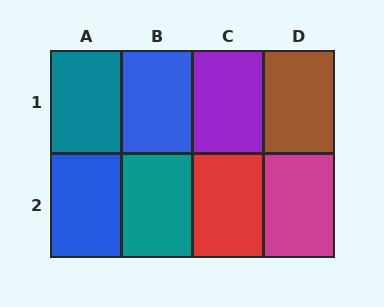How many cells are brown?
1 cell is brown.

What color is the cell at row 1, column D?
Brown.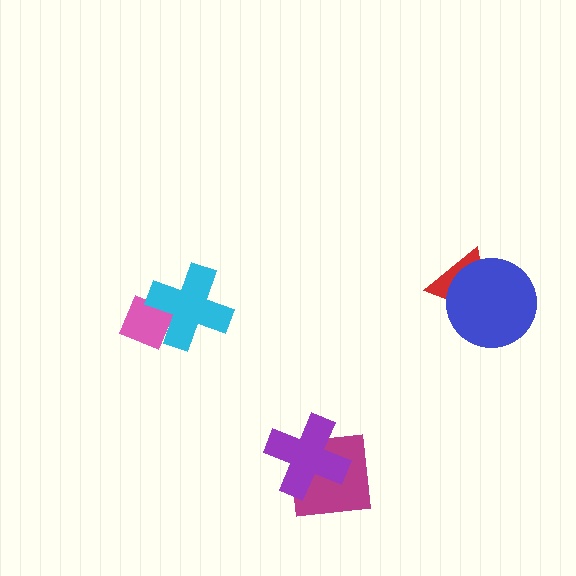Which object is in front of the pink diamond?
The cyan cross is in front of the pink diamond.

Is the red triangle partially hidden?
Yes, it is partially covered by another shape.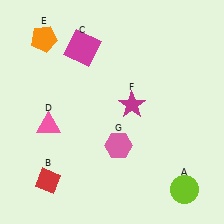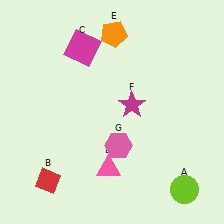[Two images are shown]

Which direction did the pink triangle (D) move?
The pink triangle (D) moved right.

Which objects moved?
The objects that moved are: the pink triangle (D), the orange pentagon (E).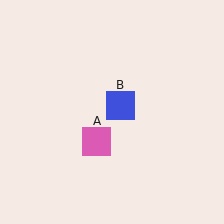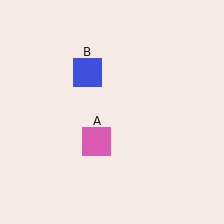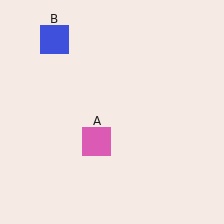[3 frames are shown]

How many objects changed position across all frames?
1 object changed position: blue square (object B).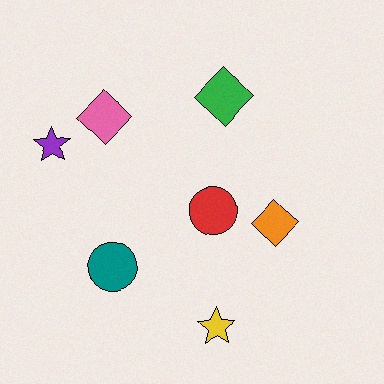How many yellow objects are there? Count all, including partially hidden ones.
There is 1 yellow object.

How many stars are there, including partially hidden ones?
There are 2 stars.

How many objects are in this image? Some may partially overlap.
There are 7 objects.